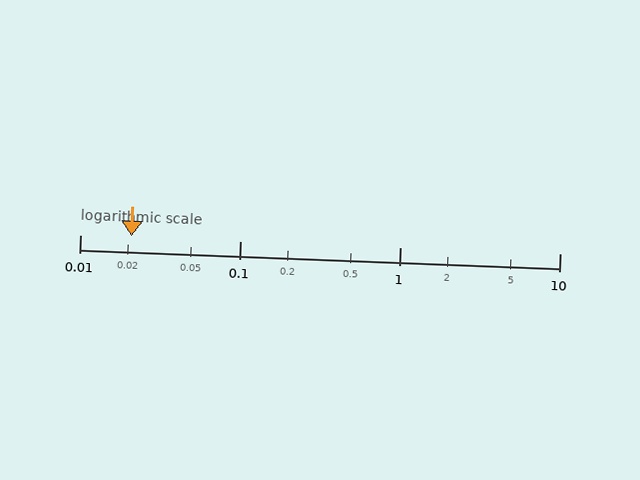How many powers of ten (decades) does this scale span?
The scale spans 3 decades, from 0.01 to 10.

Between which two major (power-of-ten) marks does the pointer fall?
The pointer is between 0.01 and 0.1.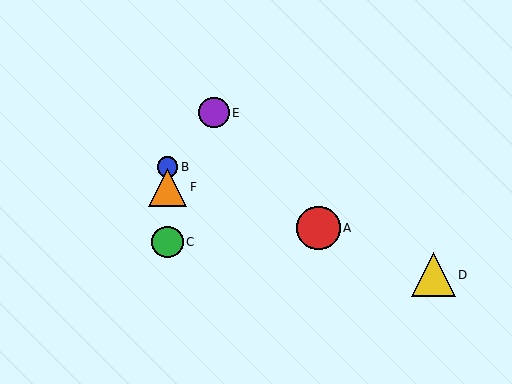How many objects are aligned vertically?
3 objects (B, C, F) are aligned vertically.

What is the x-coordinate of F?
Object F is at x≈168.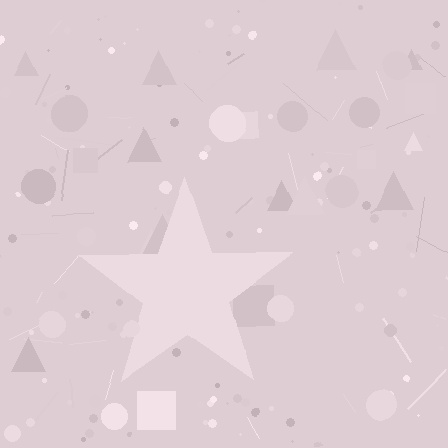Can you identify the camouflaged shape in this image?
The camouflaged shape is a star.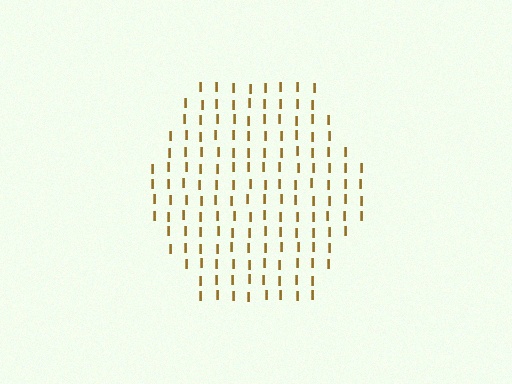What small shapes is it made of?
It is made of small letter I's.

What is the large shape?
The large shape is a hexagon.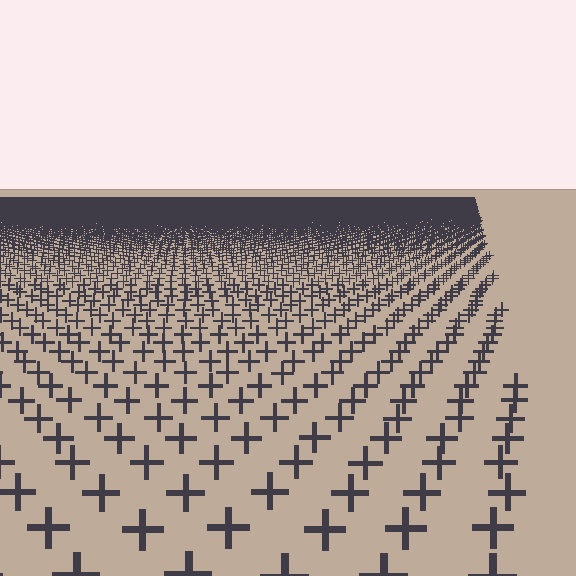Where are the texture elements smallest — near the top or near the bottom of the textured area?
Near the top.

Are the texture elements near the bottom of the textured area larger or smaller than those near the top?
Larger. Near the bottom, elements are closer to the viewer and appear at a bigger on-screen size.